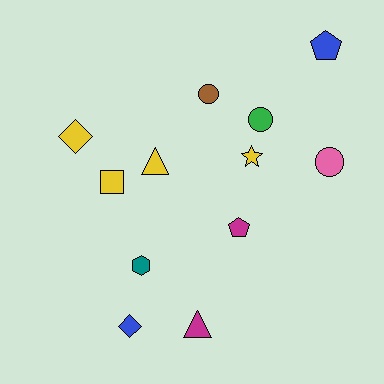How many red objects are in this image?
There are no red objects.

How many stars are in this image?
There is 1 star.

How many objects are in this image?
There are 12 objects.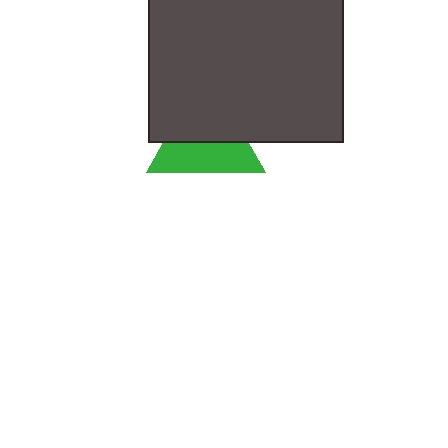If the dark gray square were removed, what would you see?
You would see the complete green triangle.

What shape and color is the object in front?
The object in front is a dark gray square.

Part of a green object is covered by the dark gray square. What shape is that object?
It is a triangle.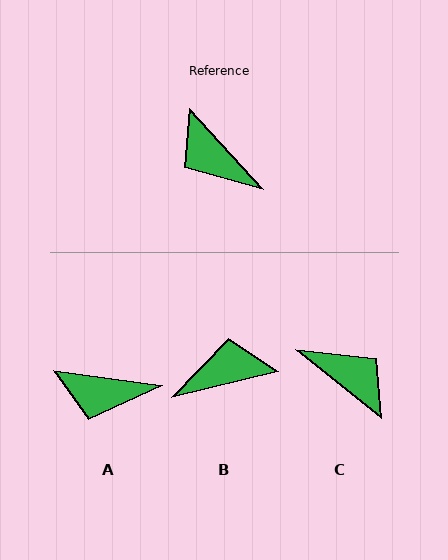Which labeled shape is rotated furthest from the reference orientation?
C, about 171 degrees away.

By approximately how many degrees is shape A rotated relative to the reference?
Approximately 40 degrees counter-clockwise.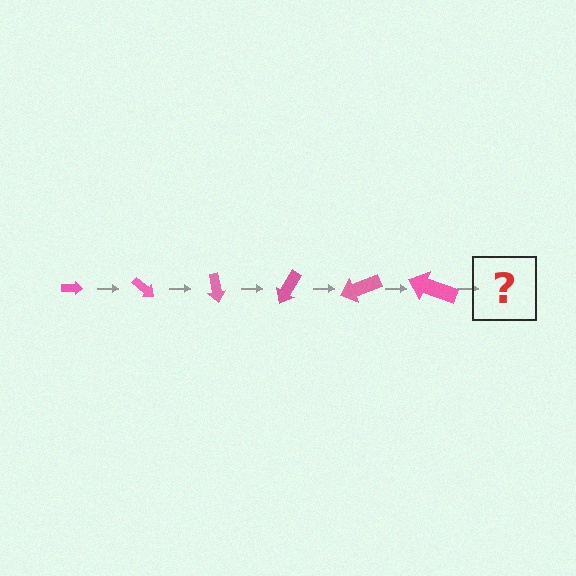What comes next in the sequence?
The next element should be an arrow, larger than the previous one and rotated 240 degrees from the start.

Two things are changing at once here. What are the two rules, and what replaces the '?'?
The two rules are that the arrow grows larger each step and it rotates 40 degrees each step. The '?' should be an arrow, larger than the previous one and rotated 240 degrees from the start.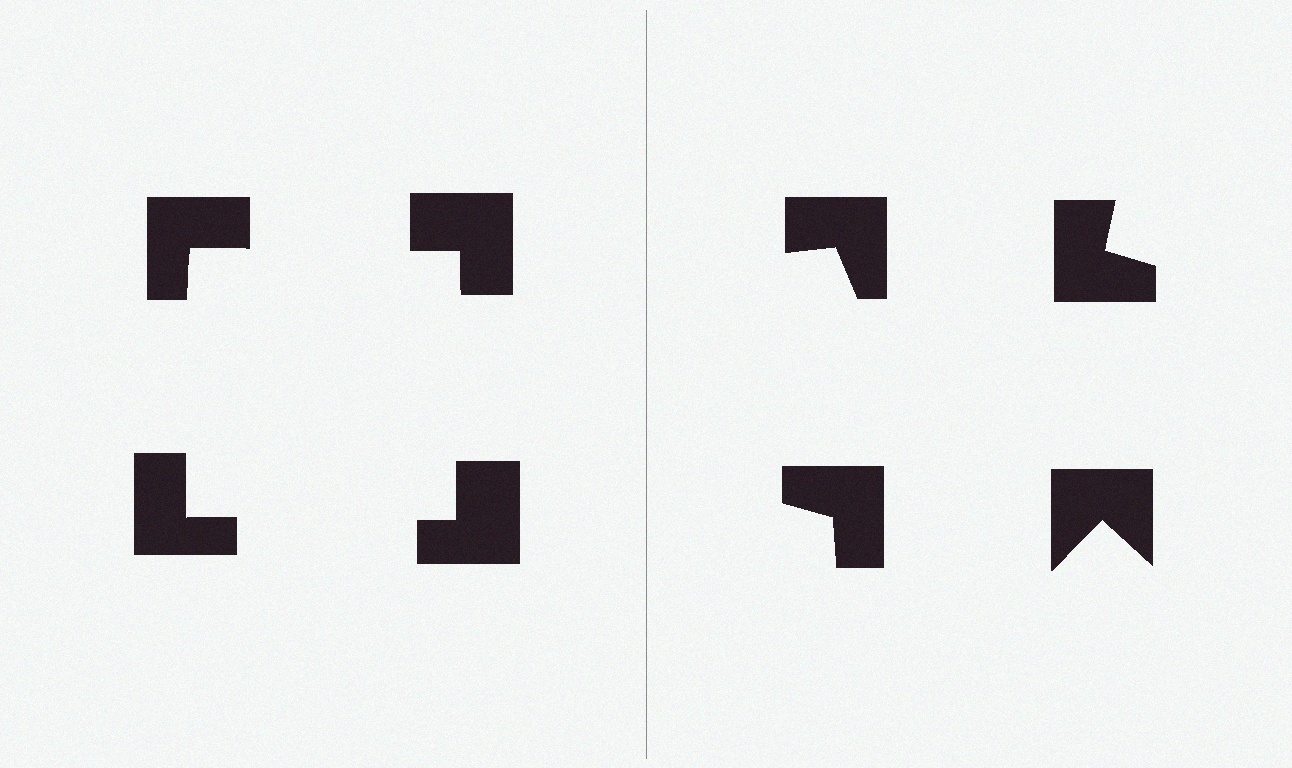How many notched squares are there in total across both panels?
8 — 4 on each side.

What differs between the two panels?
The notched squares are positioned identically on both sides; only the wedge orientations differ. On the left they align to a square; on the right they are misaligned.